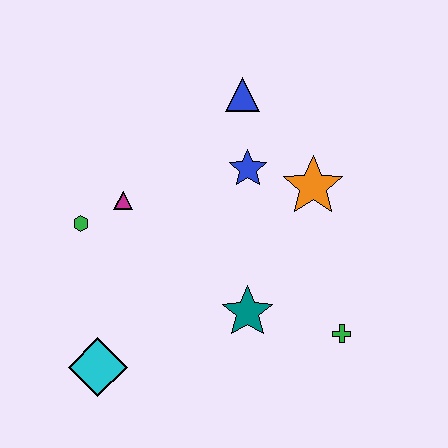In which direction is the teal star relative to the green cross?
The teal star is to the left of the green cross.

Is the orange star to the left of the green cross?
Yes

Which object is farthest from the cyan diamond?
The blue triangle is farthest from the cyan diamond.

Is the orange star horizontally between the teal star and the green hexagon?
No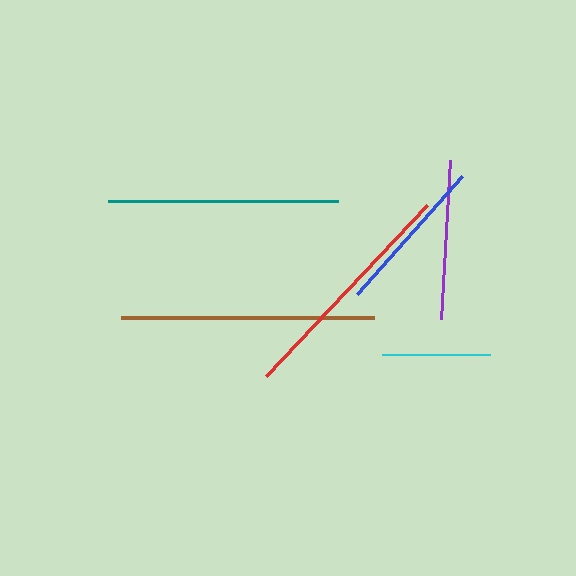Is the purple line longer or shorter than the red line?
The red line is longer than the purple line.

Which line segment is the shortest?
The cyan line is the shortest at approximately 107 pixels.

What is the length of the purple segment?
The purple segment is approximately 159 pixels long.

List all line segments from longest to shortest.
From longest to shortest: brown, red, teal, purple, blue, cyan.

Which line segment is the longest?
The brown line is the longest at approximately 253 pixels.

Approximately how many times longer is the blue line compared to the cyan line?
The blue line is approximately 1.5 times the length of the cyan line.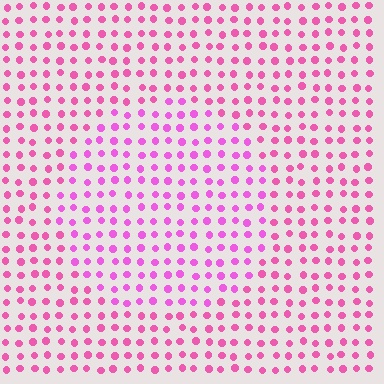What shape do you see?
I see a circle.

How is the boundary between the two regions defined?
The boundary is defined purely by a slight shift in hue (about 21 degrees). Spacing, size, and orientation are identical on both sides.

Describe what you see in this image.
The image is filled with small pink elements in a uniform arrangement. A circle-shaped region is visible where the elements are tinted to a slightly different hue, forming a subtle color boundary.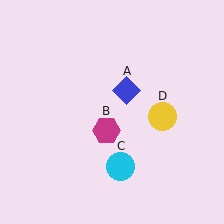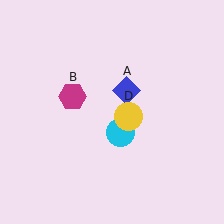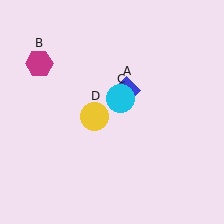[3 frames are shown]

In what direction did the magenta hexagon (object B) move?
The magenta hexagon (object B) moved up and to the left.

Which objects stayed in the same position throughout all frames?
Blue diamond (object A) remained stationary.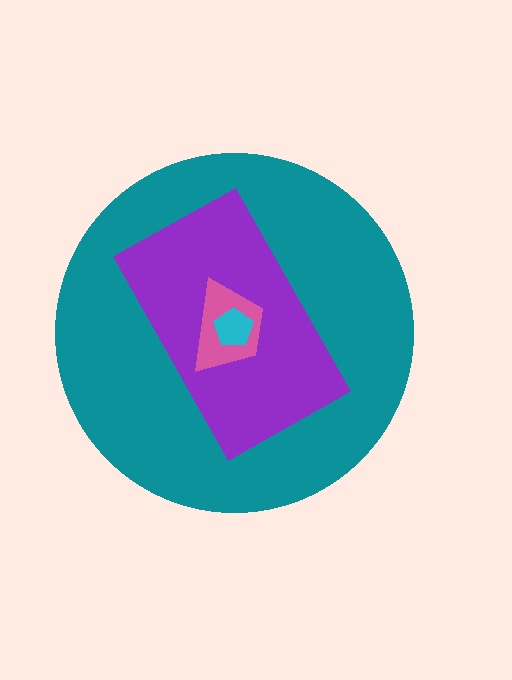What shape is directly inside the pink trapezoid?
The cyan pentagon.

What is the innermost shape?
The cyan pentagon.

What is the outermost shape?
The teal circle.